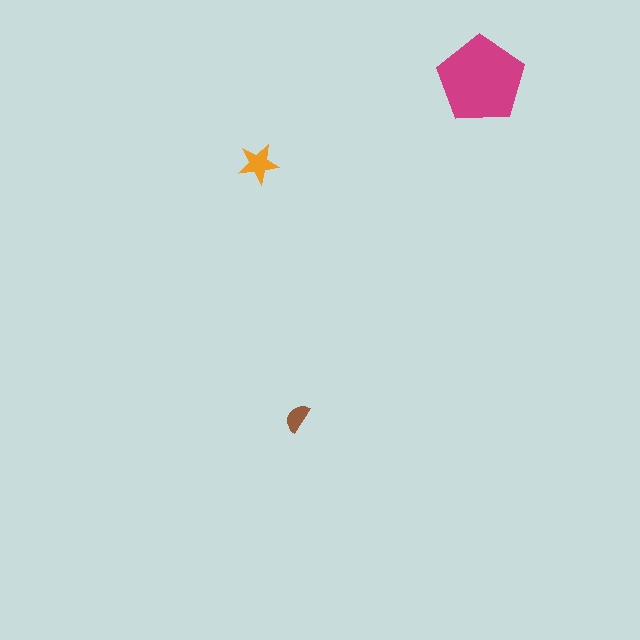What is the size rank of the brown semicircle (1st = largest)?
3rd.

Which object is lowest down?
The brown semicircle is bottommost.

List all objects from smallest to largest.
The brown semicircle, the orange star, the magenta pentagon.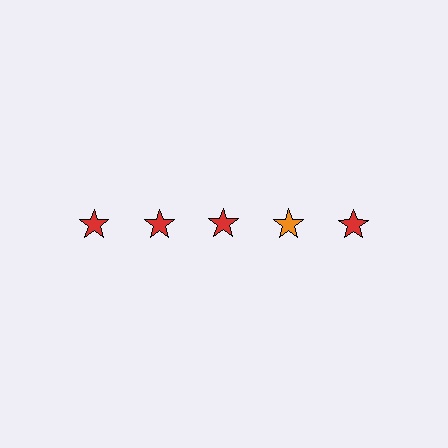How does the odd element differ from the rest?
It has a different color: orange instead of red.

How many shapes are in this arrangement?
There are 5 shapes arranged in a grid pattern.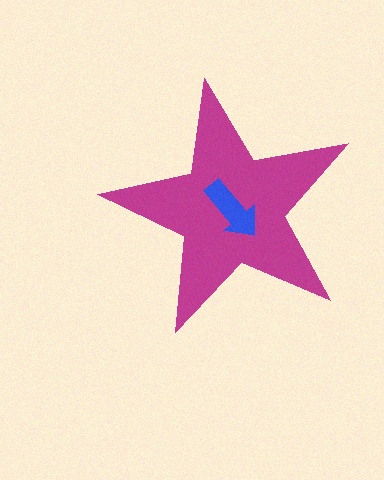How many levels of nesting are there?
2.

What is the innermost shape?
The blue arrow.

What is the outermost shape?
The magenta star.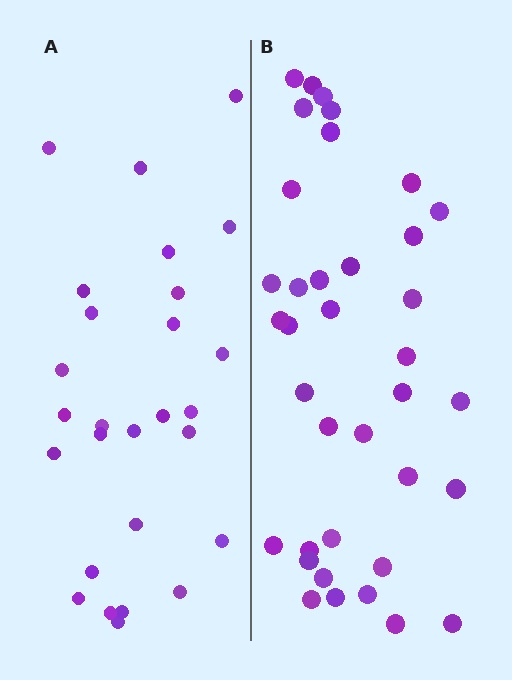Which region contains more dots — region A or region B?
Region B (the right region) has more dots.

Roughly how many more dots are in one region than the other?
Region B has roughly 10 or so more dots than region A.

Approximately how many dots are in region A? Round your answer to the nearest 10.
About 30 dots. (The exact count is 27, which rounds to 30.)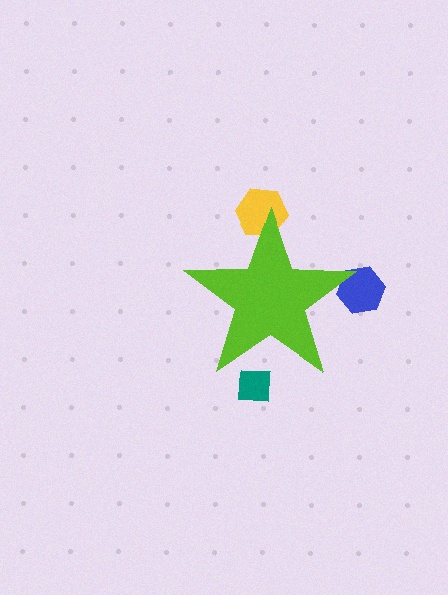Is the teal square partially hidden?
Yes, the teal square is partially hidden behind the lime star.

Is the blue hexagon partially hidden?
Yes, the blue hexagon is partially hidden behind the lime star.